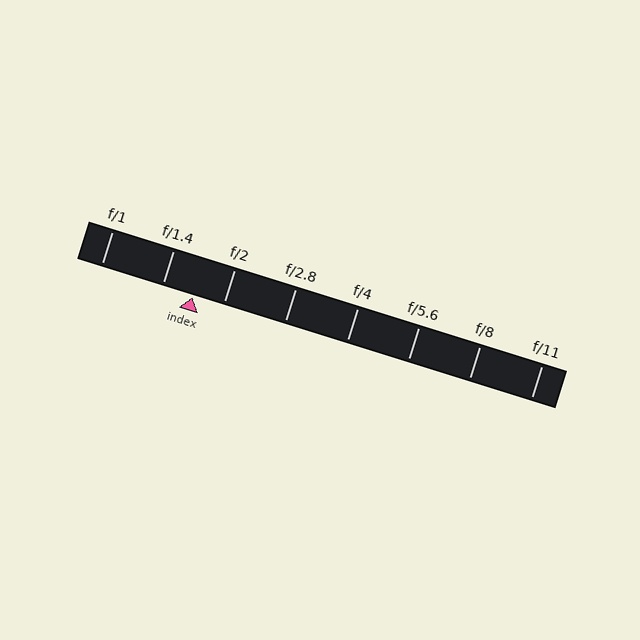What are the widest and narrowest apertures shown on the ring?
The widest aperture shown is f/1 and the narrowest is f/11.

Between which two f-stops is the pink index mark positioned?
The index mark is between f/1.4 and f/2.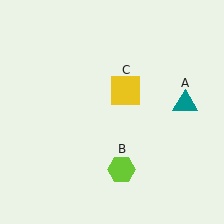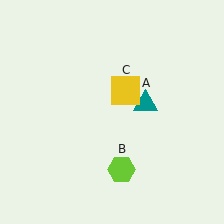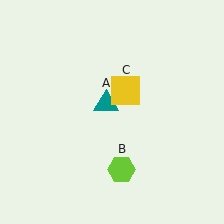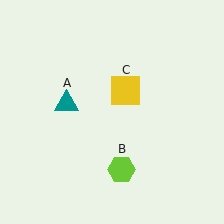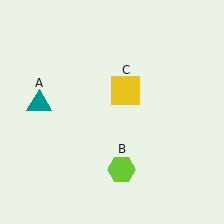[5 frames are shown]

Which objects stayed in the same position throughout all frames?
Lime hexagon (object B) and yellow square (object C) remained stationary.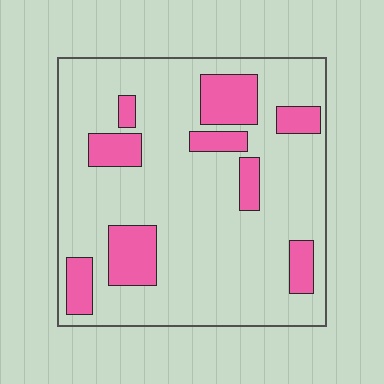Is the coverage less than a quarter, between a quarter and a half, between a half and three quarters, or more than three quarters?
Less than a quarter.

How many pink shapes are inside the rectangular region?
9.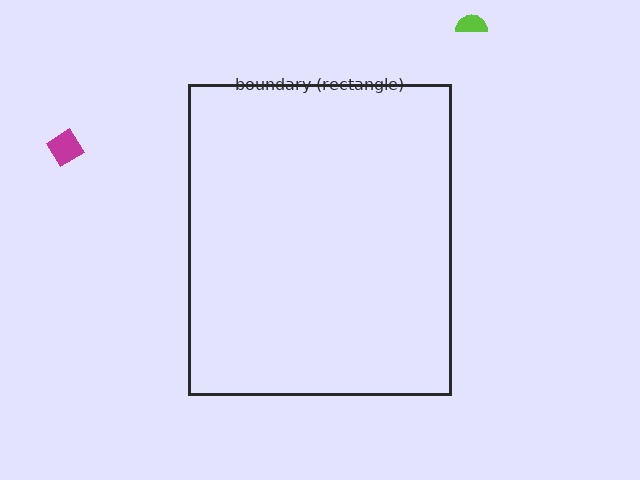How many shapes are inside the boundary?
0 inside, 2 outside.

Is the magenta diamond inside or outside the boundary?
Outside.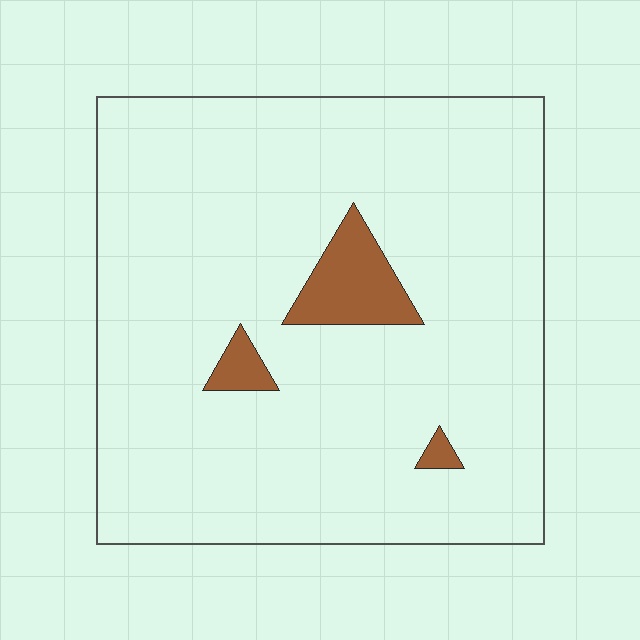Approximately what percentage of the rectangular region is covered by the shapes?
Approximately 5%.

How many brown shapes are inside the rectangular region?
3.